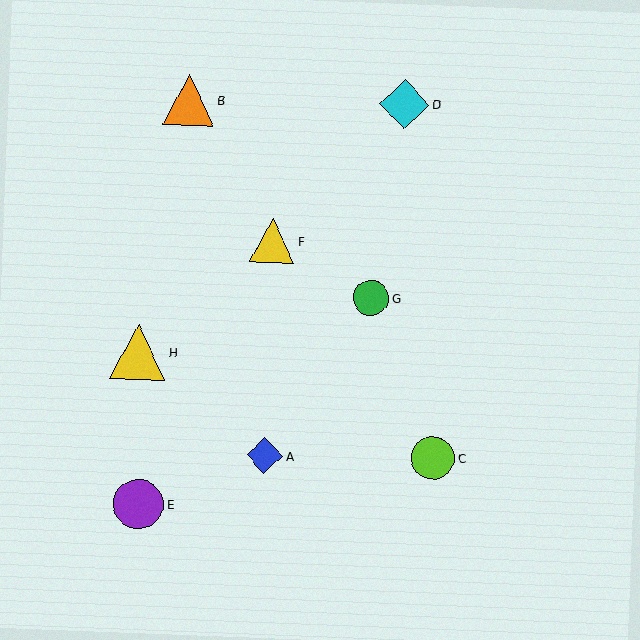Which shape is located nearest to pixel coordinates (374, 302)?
The green circle (labeled G) at (371, 298) is nearest to that location.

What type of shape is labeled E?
Shape E is a purple circle.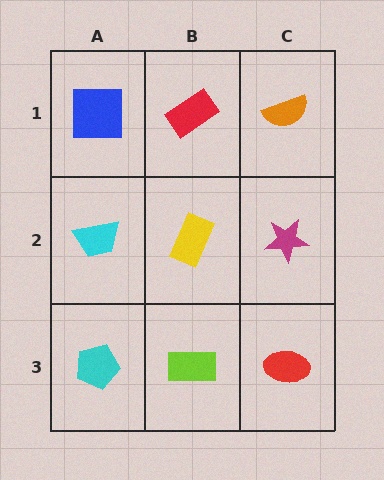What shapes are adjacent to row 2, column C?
An orange semicircle (row 1, column C), a red ellipse (row 3, column C), a yellow rectangle (row 2, column B).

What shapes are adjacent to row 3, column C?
A magenta star (row 2, column C), a lime rectangle (row 3, column B).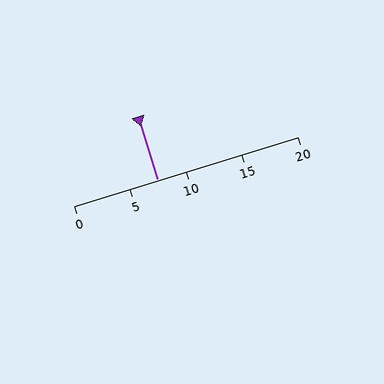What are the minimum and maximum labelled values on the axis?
The axis runs from 0 to 20.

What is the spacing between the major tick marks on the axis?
The major ticks are spaced 5 apart.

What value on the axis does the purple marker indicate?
The marker indicates approximately 7.5.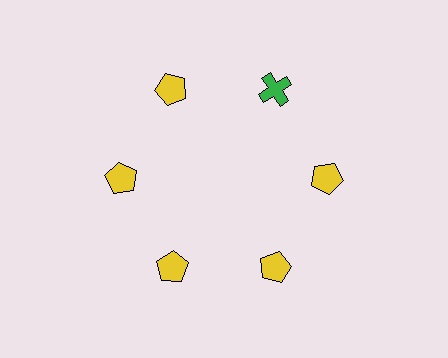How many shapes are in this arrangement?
There are 6 shapes arranged in a ring pattern.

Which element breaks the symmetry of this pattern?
The green cross at roughly the 1 o'clock position breaks the symmetry. All other shapes are yellow pentagons.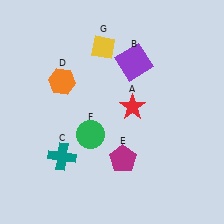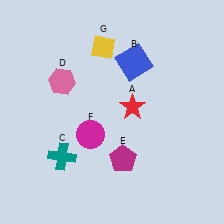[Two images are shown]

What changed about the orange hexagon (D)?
In Image 1, D is orange. In Image 2, it changed to pink.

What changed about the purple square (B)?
In Image 1, B is purple. In Image 2, it changed to blue.